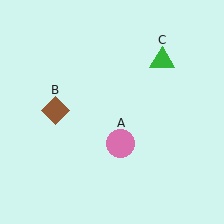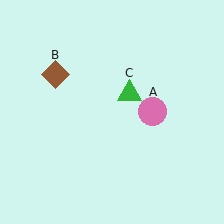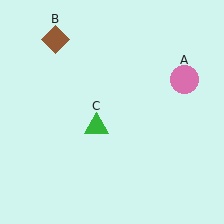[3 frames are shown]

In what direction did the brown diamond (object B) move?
The brown diamond (object B) moved up.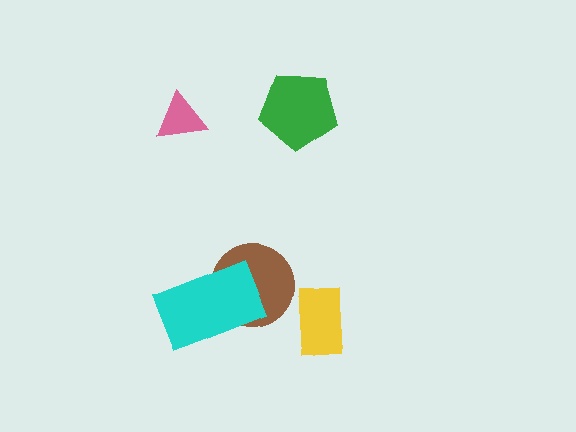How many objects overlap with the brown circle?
1 object overlaps with the brown circle.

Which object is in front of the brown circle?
The cyan rectangle is in front of the brown circle.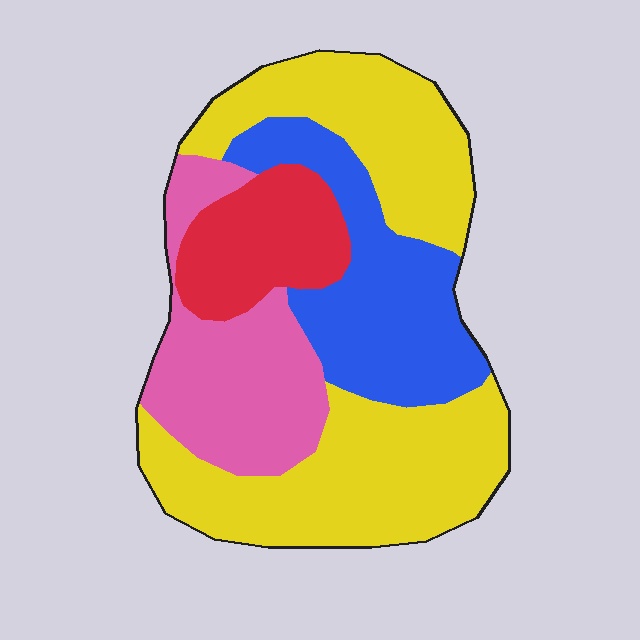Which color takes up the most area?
Yellow, at roughly 45%.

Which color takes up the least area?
Red, at roughly 15%.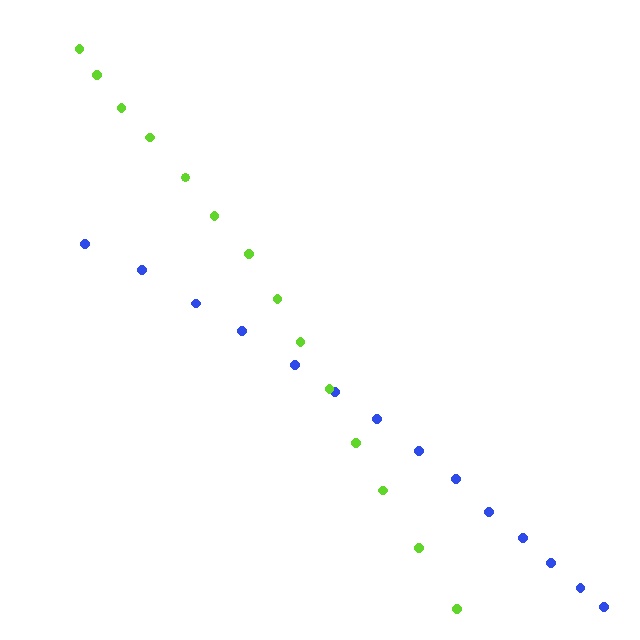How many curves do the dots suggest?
There are 2 distinct paths.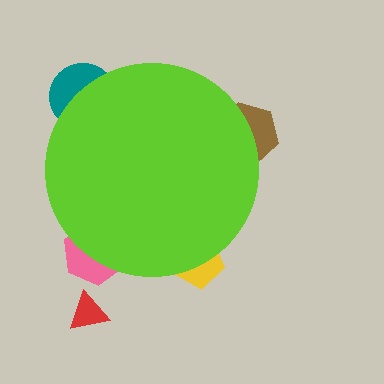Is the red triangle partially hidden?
No, the red triangle is fully visible.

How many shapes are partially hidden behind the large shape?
5 shapes are partially hidden.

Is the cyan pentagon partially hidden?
Yes, the cyan pentagon is partially hidden behind the lime circle.